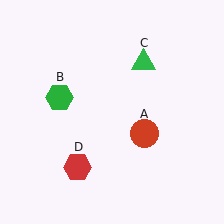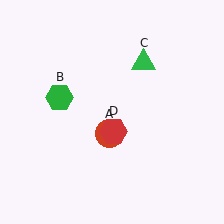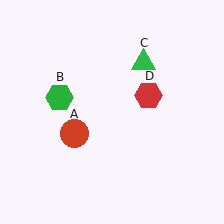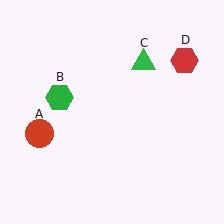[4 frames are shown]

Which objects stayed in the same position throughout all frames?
Green hexagon (object B) and green triangle (object C) remained stationary.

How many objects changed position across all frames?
2 objects changed position: red circle (object A), red hexagon (object D).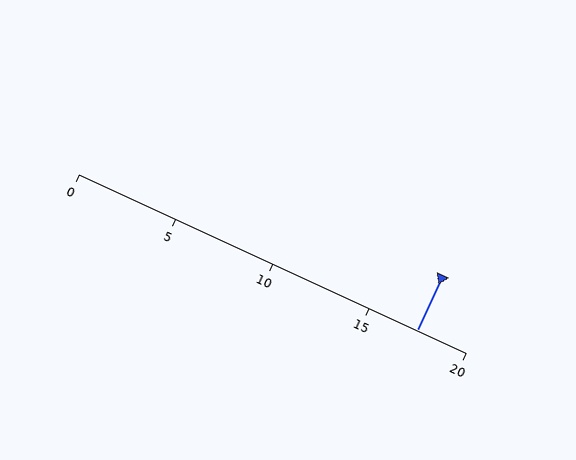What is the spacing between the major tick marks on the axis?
The major ticks are spaced 5 apart.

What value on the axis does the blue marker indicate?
The marker indicates approximately 17.5.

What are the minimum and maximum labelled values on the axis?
The axis runs from 0 to 20.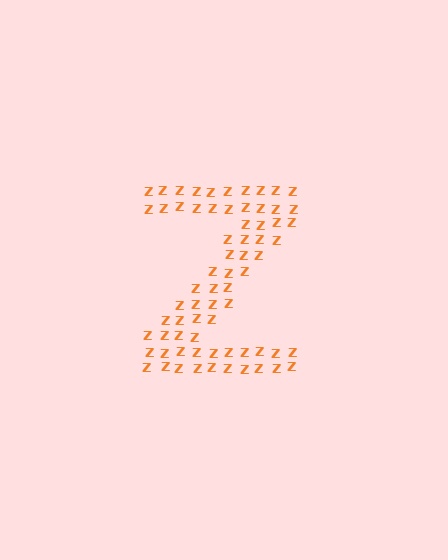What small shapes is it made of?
It is made of small letter Z's.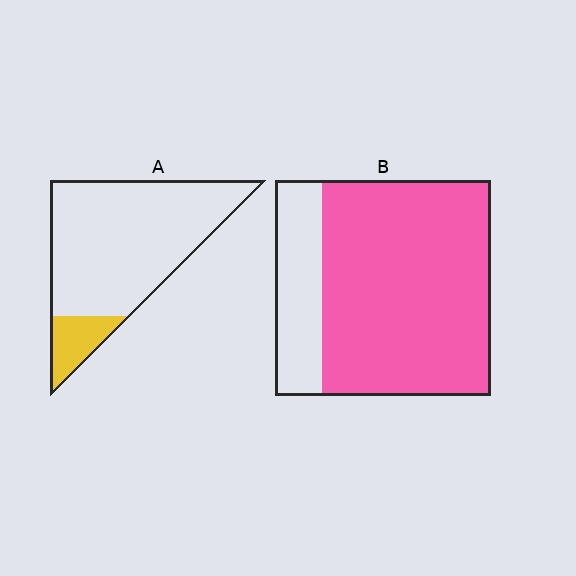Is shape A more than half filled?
No.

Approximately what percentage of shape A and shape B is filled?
A is approximately 15% and B is approximately 80%.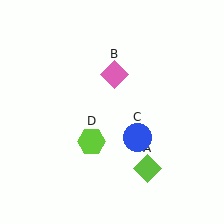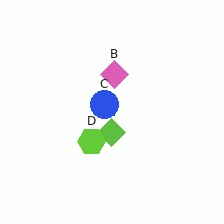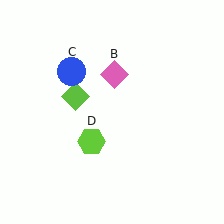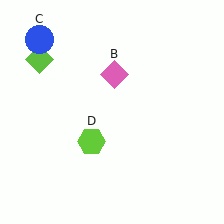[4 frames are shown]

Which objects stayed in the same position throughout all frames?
Pink diamond (object B) and lime hexagon (object D) remained stationary.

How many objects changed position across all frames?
2 objects changed position: lime diamond (object A), blue circle (object C).